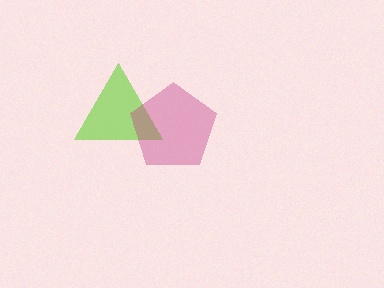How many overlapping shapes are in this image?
There are 2 overlapping shapes in the image.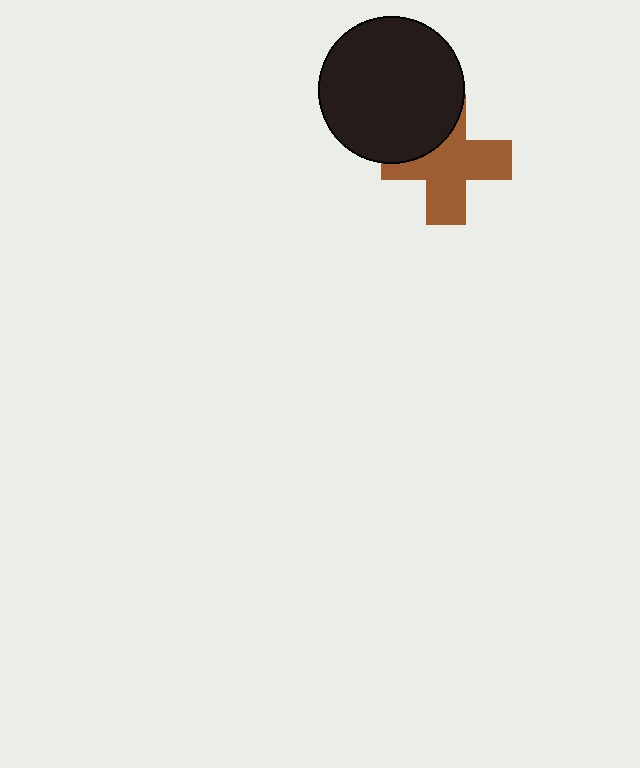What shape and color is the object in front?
The object in front is a black circle.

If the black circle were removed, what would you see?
You would see the complete brown cross.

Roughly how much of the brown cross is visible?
Most of it is visible (roughly 70%).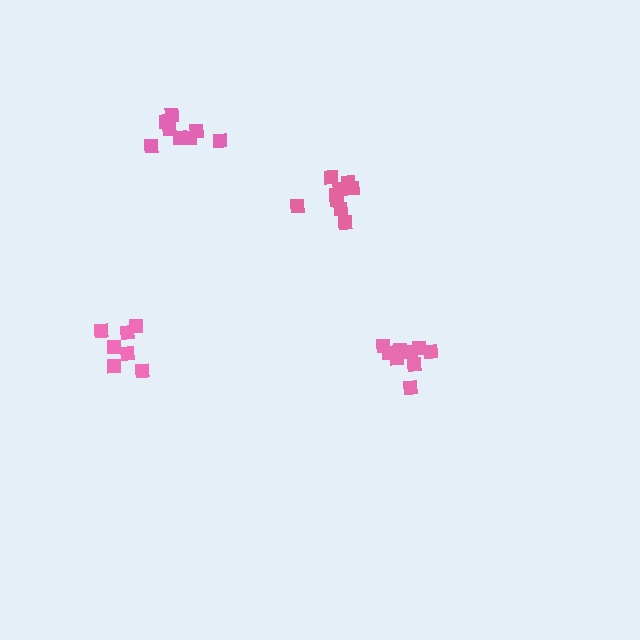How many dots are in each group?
Group 1: 9 dots, Group 2: 7 dots, Group 3: 9 dots, Group 4: 8 dots (33 total).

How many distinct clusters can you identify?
There are 4 distinct clusters.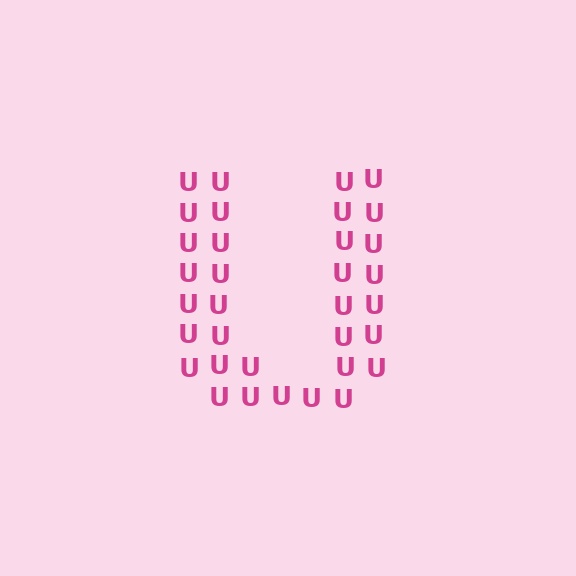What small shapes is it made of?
It is made of small letter U's.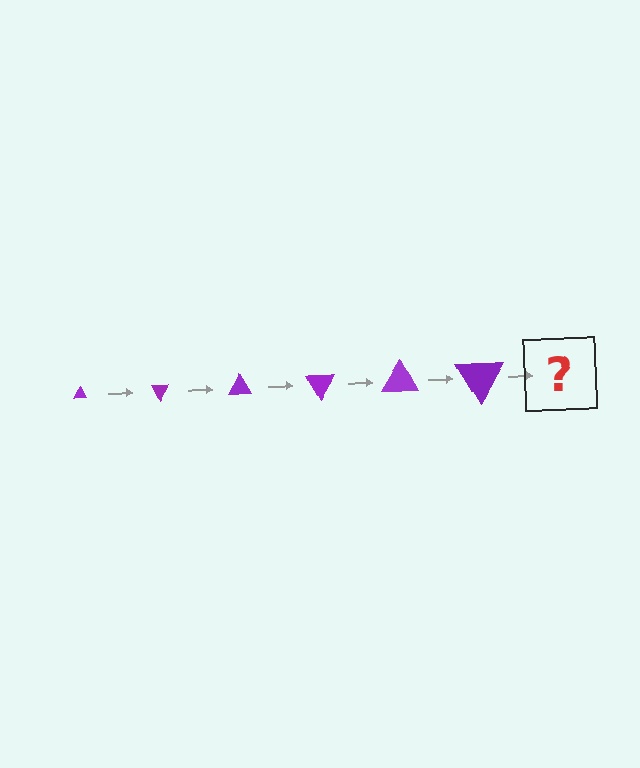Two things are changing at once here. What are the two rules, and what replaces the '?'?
The two rules are that the triangle grows larger each step and it rotates 60 degrees each step. The '?' should be a triangle, larger than the previous one and rotated 360 degrees from the start.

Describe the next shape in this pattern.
It should be a triangle, larger than the previous one and rotated 360 degrees from the start.